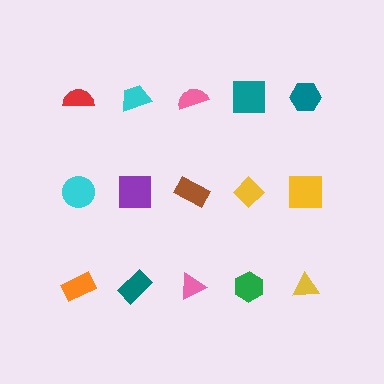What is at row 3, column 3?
A pink triangle.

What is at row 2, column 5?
A yellow square.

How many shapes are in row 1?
5 shapes.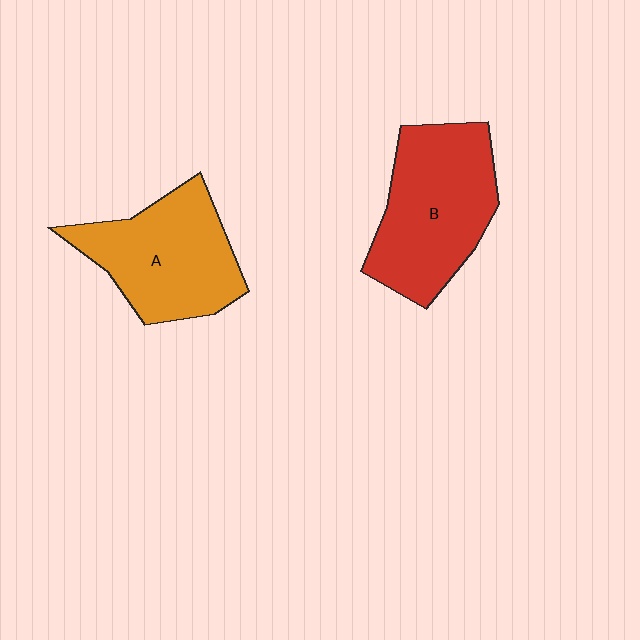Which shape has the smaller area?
Shape A (orange).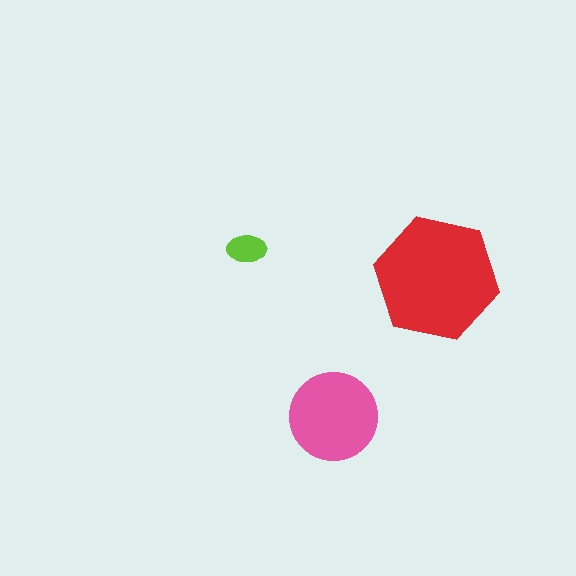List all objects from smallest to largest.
The lime ellipse, the pink circle, the red hexagon.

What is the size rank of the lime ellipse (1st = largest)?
3rd.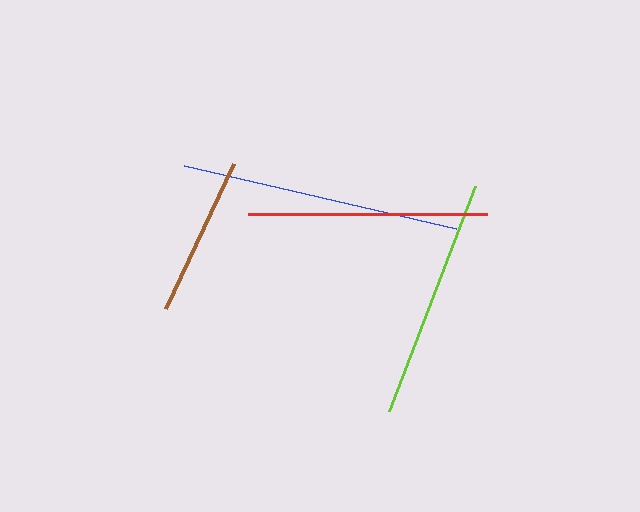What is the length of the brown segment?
The brown segment is approximately 161 pixels long.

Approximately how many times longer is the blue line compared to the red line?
The blue line is approximately 1.2 times the length of the red line.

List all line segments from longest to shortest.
From longest to shortest: blue, lime, red, brown.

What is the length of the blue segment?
The blue segment is approximately 279 pixels long.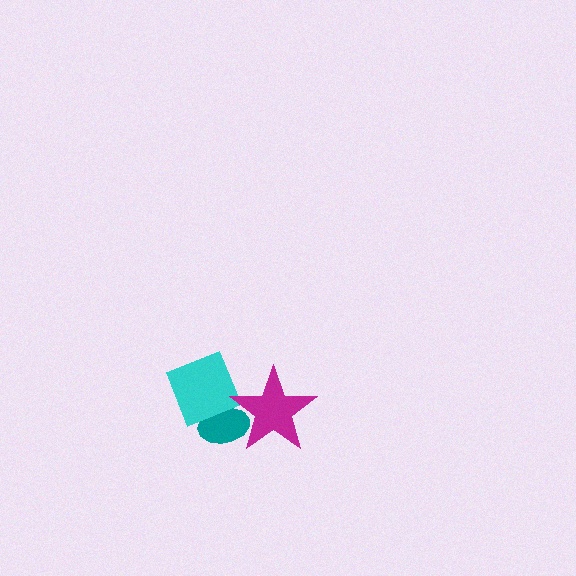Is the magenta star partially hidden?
No, no other shape covers it.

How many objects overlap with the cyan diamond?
2 objects overlap with the cyan diamond.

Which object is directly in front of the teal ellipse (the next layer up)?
The cyan diamond is directly in front of the teal ellipse.